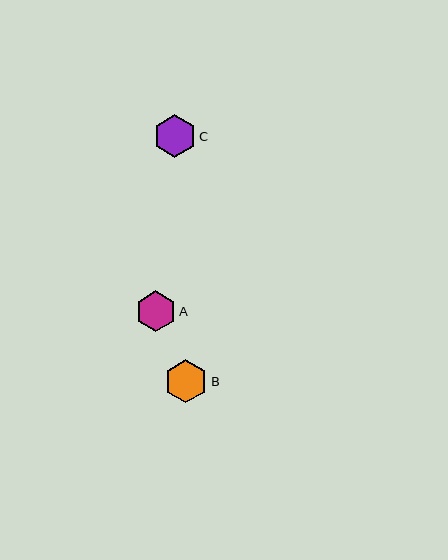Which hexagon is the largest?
Hexagon B is the largest with a size of approximately 43 pixels.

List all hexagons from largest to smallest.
From largest to smallest: B, C, A.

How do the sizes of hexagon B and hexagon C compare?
Hexagon B and hexagon C are approximately the same size.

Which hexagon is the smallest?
Hexagon A is the smallest with a size of approximately 41 pixels.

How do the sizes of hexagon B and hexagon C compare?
Hexagon B and hexagon C are approximately the same size.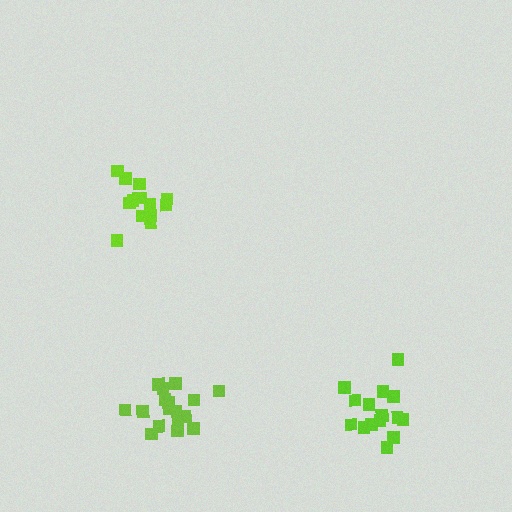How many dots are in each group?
Group 1: 17 dots, Group 2: 15 dots, Group 3: 14 dots (46 total).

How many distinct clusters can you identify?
There are 3 distinct clusters.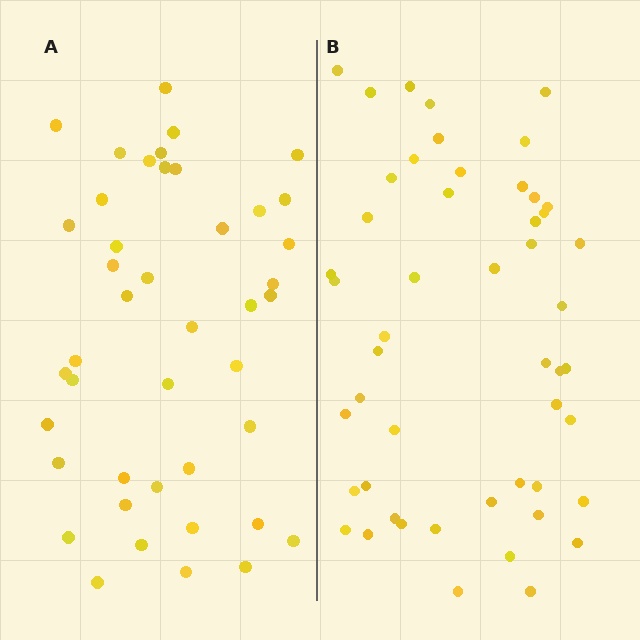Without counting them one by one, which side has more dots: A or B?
Region B (the right region) has more dots.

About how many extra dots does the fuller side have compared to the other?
Region B has roughly 8 or so more dots than region A.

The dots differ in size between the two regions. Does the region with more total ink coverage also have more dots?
No. Region A has more total ink coverage because its dots are larger, but region B actually contains more individual dots. Total area can be misleading — the number of items is what matters here.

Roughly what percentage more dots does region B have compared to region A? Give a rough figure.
About 15% more.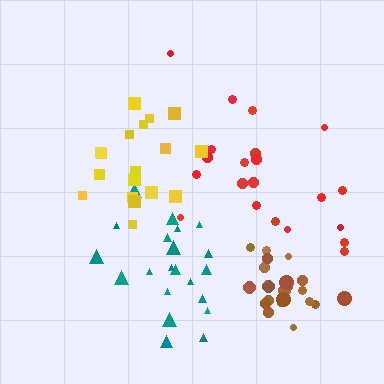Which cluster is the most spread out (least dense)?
Red.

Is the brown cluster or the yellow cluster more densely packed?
Brown.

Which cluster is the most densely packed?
Brown.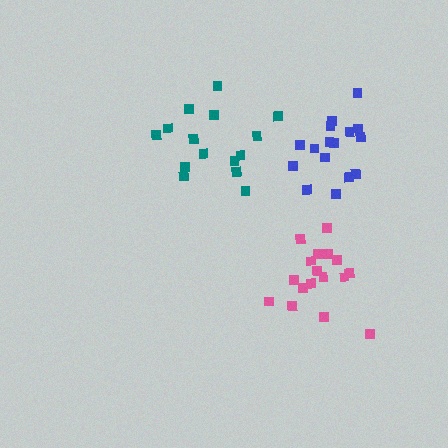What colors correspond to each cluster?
The clusters are colored: teal, pink, blue.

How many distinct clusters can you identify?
There are 3 distinct clusters.